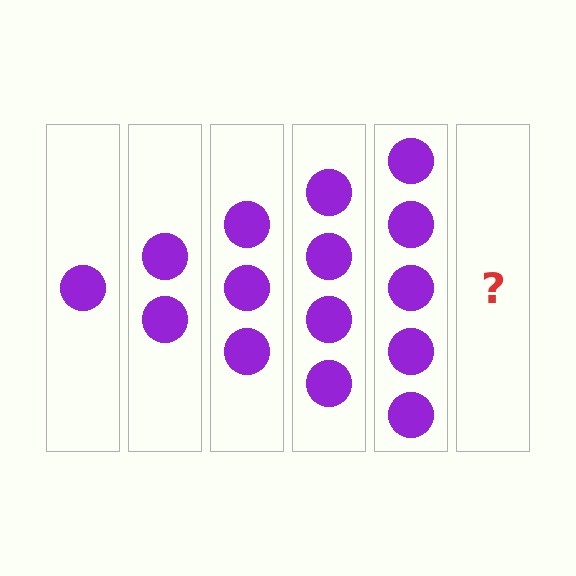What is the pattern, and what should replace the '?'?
The pattern is that each step adds one more circle. The '?' should be 6 circles.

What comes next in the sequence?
The next element should be 6 circles.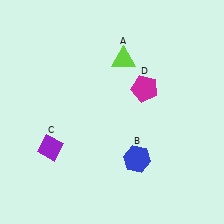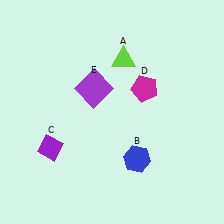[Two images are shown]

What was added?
A purple square (E) was added in Image 2.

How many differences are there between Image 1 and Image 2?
There is 1 difference between the two images.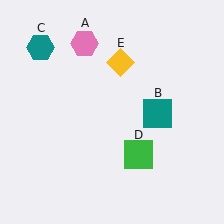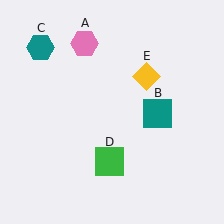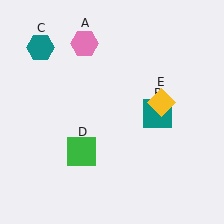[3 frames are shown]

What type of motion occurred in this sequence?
The green square (object D), yellow diamond (object E) rotated clockwise around the center of the scene.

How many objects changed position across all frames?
2 objects changed position: green square (object D), yellow diamond (object E).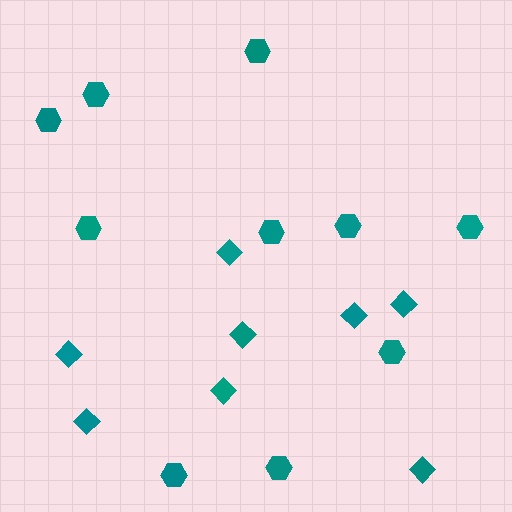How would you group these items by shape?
There are 2 groups: one group of hexagons (10) and one group of diamonds (8).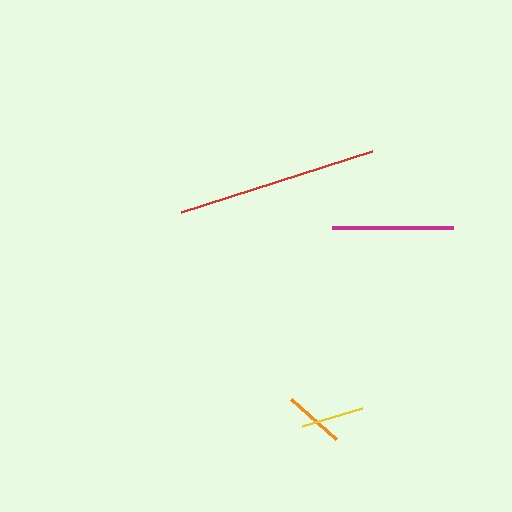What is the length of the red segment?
The red segment is approximately 201 pixels long.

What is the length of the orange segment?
The orange segment is approximately 60 pixels long.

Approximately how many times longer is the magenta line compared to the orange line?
The magenta line is approximately 2.0 times the length of the orange line.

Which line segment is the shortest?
The orange line is the shortest at approximately 60 pixels.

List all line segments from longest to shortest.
From longest to shortest: red, magenta, yellow, orange.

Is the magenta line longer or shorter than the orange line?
The magenta line is longer than the orange line.